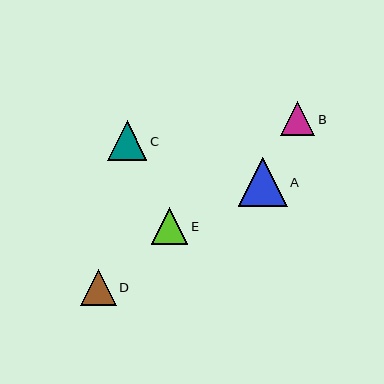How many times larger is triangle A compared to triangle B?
Triangle A is approximately 1.4 times the size of triangle B.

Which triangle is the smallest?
Triangle B is the smallest with a size of approximately 35 pixels.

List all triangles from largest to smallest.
From largest to smallest: A, C, E, D, B.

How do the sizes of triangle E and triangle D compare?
Triangle E and triangle D are approximately the same size.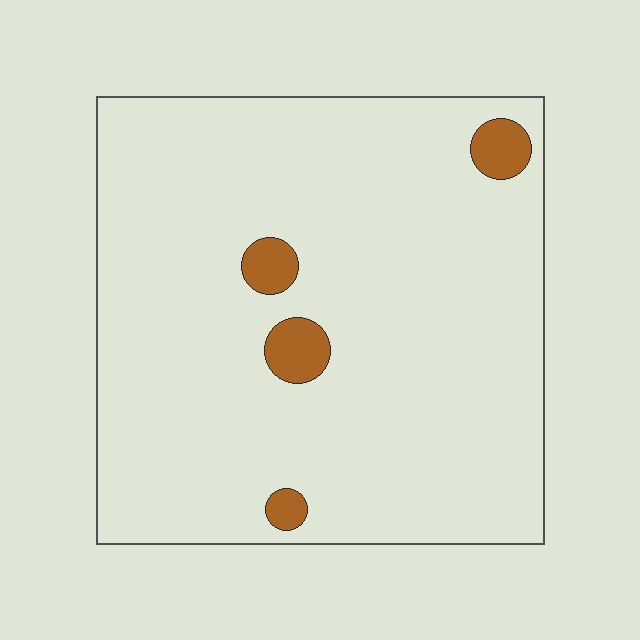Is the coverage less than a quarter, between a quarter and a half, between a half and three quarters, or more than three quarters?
Less than a quarter.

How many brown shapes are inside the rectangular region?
4.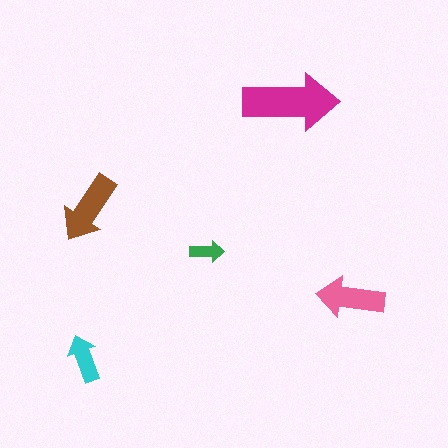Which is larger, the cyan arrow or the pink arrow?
The pink one.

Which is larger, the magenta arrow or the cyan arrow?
The magenta one.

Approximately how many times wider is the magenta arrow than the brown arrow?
About 1.5 times wider.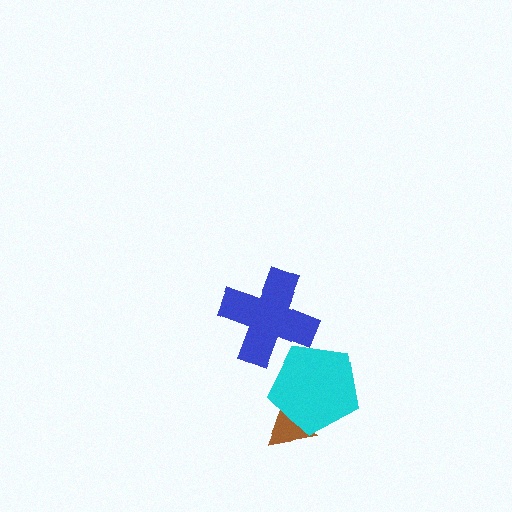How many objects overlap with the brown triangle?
1 object overlaps with the brown triangle.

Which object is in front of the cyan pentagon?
The blue cross is in front of the cyan pentagon.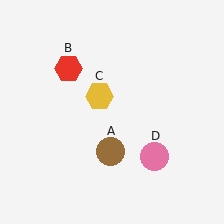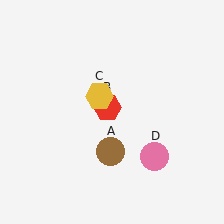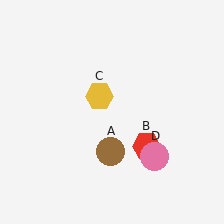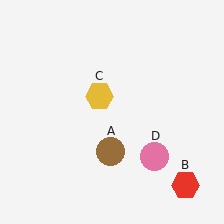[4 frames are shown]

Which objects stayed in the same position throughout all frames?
Brown circle (object A) and yellow hexagon (object C) and pink circle (object D) remained stationary.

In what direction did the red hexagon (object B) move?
The red hexagon (object B) moved down and to the right.